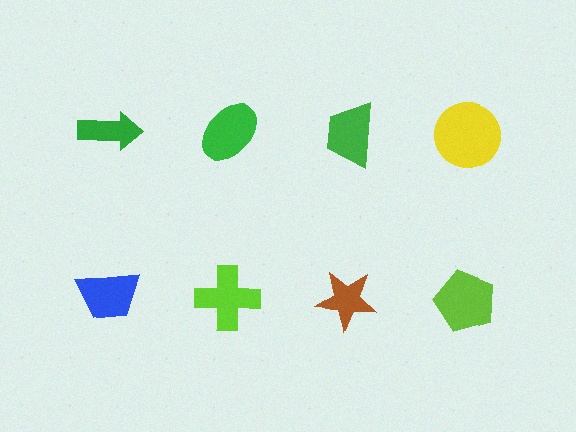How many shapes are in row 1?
4 shapes.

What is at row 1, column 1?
A green arrow.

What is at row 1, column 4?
A yellow circle.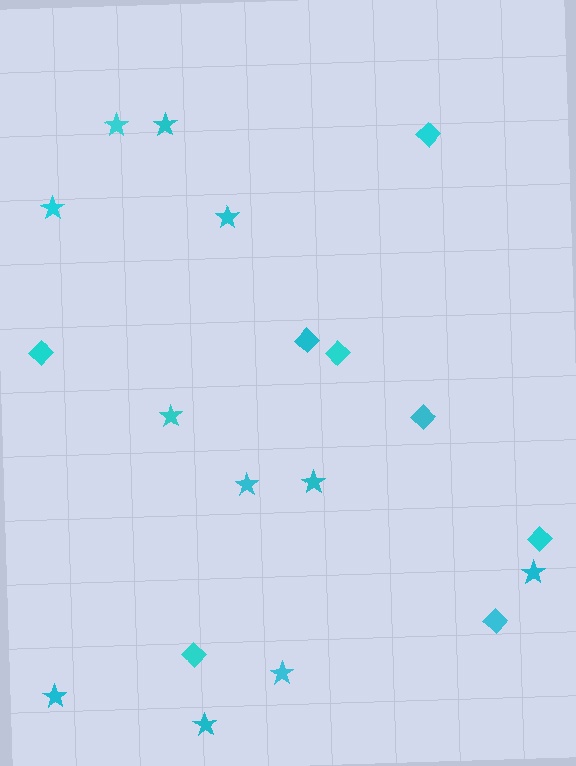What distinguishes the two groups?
There are 2 groups: one group of stars (11) and one group of diamonds (8).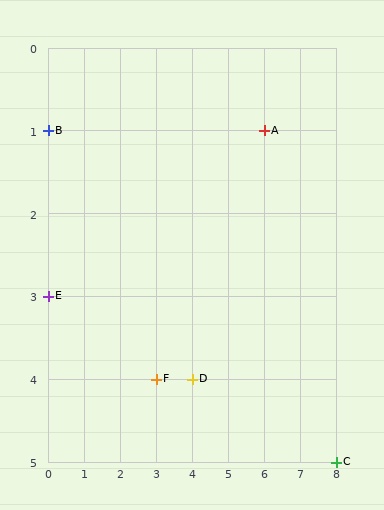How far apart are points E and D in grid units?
Points E and D are 4 columns and 1 row apart (about 4.1 grid units diagonally).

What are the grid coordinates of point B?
Point B is at grid coordinates (0, 1).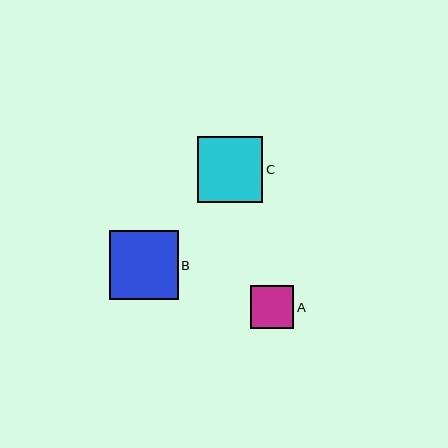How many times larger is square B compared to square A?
Square B is approximately 1.6 times the size of square A.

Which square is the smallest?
Square A is the smallest with a size of approximately 43 pixels.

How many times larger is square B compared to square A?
Square B is approximately 1.6 times the size of square A.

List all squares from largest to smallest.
From largest to smallest: B, C, A.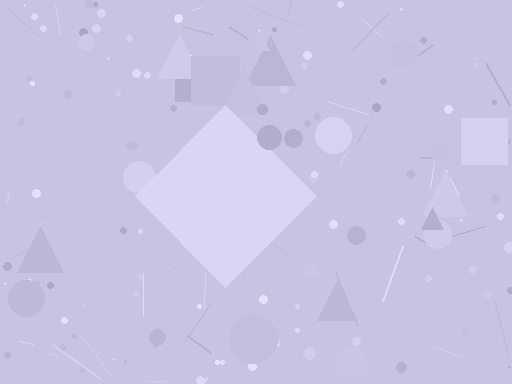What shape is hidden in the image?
A diamond is hidden in the image.